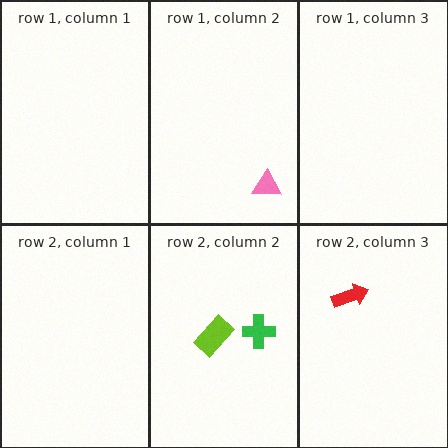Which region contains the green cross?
The row 2, column 2 region.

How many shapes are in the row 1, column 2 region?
1.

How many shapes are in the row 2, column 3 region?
1.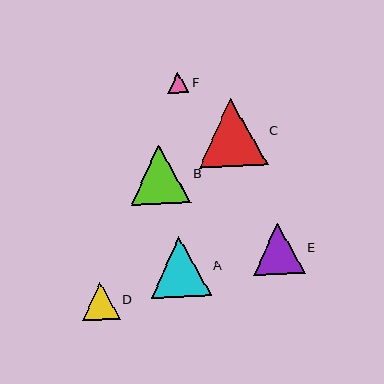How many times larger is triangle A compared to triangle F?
Triangle A is approximately 2.8 times the size of triangle F.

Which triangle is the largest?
Triangle C is the largest with a size of approximately 69 pixels.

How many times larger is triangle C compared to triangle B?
Triangle C is approximately 1.1 times the size of triangle B.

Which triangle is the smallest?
Triangle F is the smallest with a size of approximately 21 pixels.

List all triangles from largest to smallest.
From largest to smallest: C, A, B, E, D, F.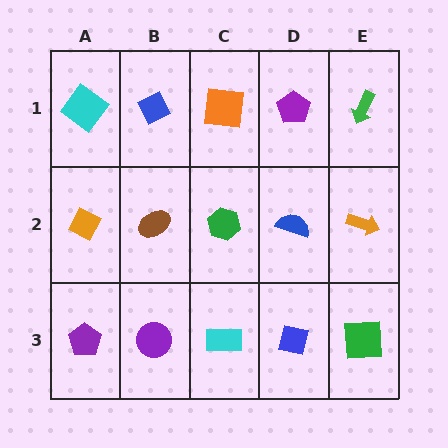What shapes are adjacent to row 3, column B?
A brown ellipse (row 2, column B), a purple pentagon (row 3, column A), a cyan rectangle (row 3, column C).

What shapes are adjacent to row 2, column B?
A blue diamond (row 1, column B), a purple circle (row 3, column B), an orange diamond (row 2, column A), a green hexagon (row 2, column C).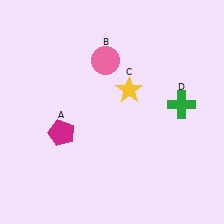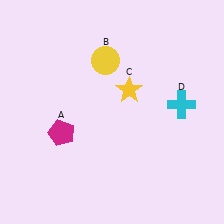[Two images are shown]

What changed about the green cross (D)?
In Image 1, D is green. In Image 2, it changed to cyan.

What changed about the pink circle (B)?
In Image 1, B is pink. In Image 2, it changed to yellow.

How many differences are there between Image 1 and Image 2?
There are 2 differences between the two images.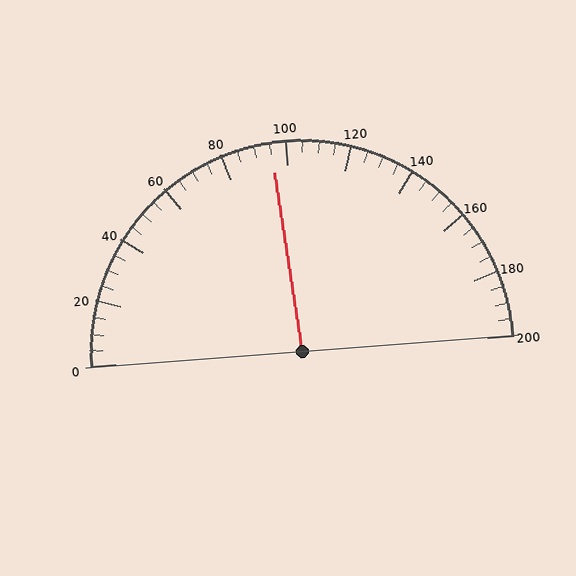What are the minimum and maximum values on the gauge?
The gauge ranges from 0 to 200.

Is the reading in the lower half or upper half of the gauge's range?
The reading is in the lower half of the range (0 to 200).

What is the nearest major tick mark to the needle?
The nearest major tick mark is 100.